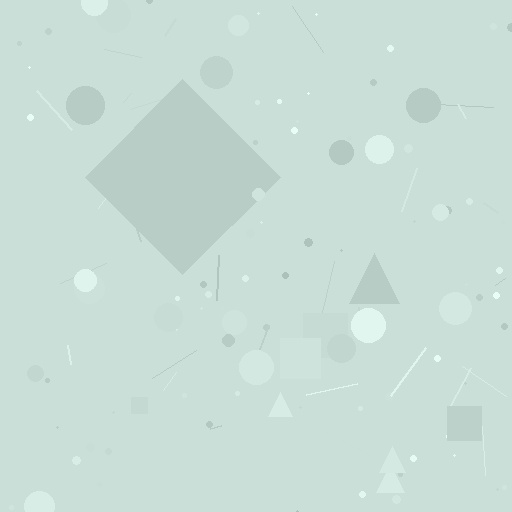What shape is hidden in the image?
A diamond is hidden in the image.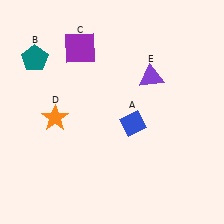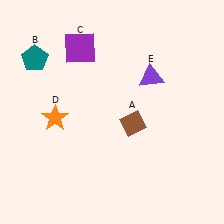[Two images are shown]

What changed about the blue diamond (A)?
In Image 1, A is blue. In Image 2, it changed to brown.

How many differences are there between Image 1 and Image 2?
There is 1 difference between the two images.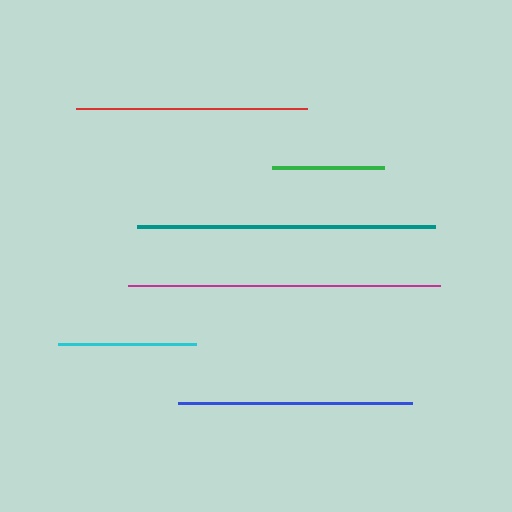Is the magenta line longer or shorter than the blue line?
The magenta line is longer than the blue line.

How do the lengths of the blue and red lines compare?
The blue and red lines are approximately the same length.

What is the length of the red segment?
The red segment is approximately 231 pixels long.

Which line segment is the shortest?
The green line is the shortest at approximately 112 pixels.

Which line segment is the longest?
The magenta line is the longest at approximately 311 pixels.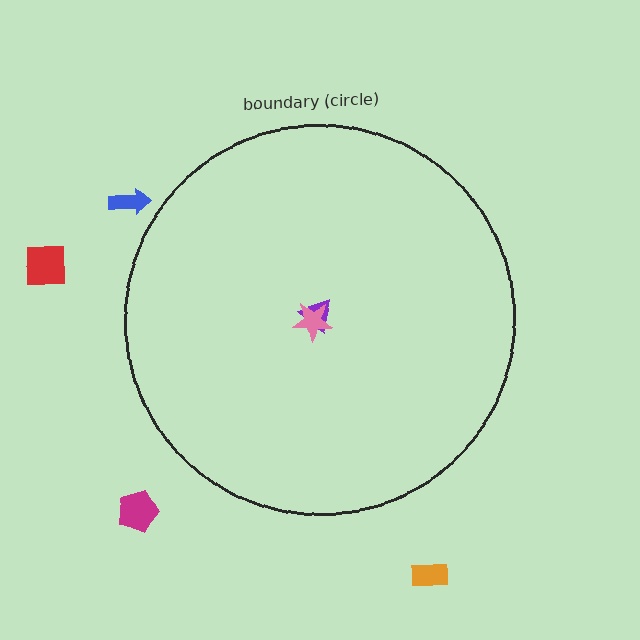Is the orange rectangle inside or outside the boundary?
Outside.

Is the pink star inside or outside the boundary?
Inside.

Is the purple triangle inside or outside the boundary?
Inside.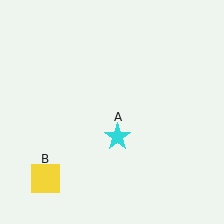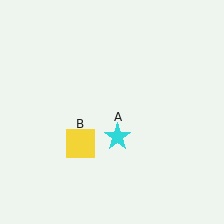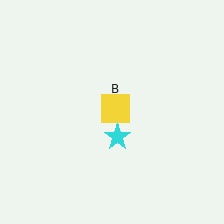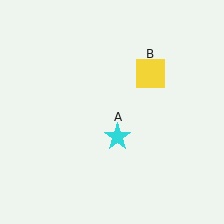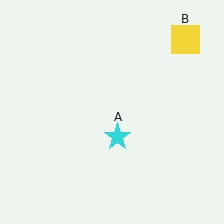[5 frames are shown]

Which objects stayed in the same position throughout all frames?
Cyan star (object A) remained stationary.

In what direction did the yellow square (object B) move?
The yellow square (object B) moved up and to the right.